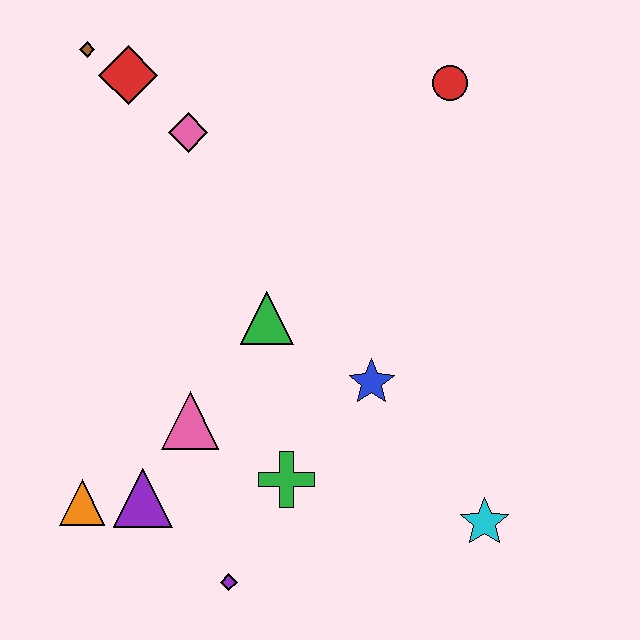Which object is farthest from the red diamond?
The cyan star is farthest from the red diamond.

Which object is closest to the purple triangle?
The orange triangle is closest to the purple triangle.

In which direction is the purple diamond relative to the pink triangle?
The purple diamond is below the pink triangle.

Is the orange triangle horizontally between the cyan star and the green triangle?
No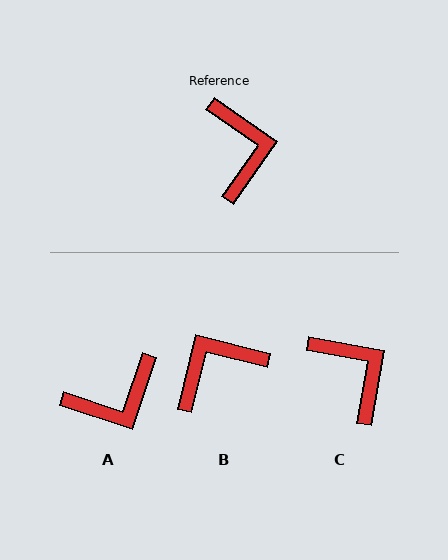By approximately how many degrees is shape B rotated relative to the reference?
Approximately 111 degrees counter-clockwise.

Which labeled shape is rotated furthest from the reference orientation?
B, about 111 degrees away.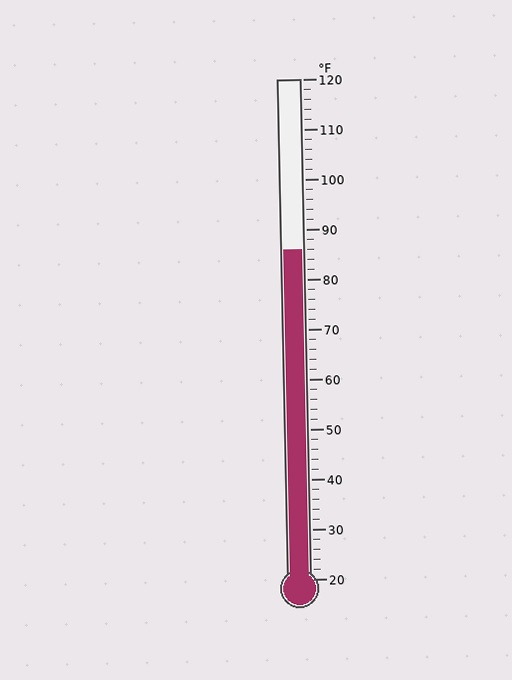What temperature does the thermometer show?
The thermometer shows approximately 86°F.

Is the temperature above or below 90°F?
The temperature is below 90°F.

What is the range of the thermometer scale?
The thermometer scale ranges from 20°F to 120°F.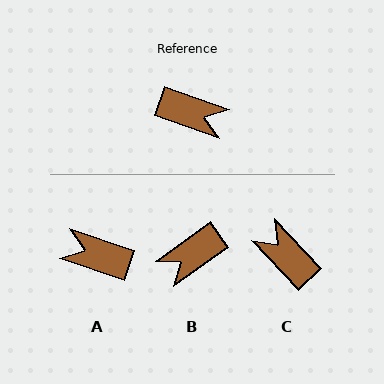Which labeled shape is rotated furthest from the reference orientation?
A, about 179 degrees away.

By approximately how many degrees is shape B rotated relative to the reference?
Approximately 125 degrees clockwise.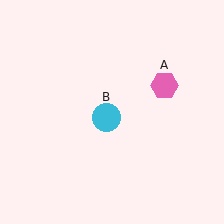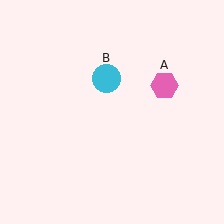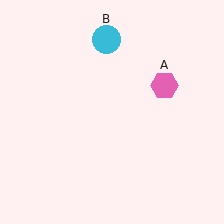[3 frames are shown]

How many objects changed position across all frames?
1 object changed position: cyan circle (object B).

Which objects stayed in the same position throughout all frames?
Pink hexagon (object A) remained stationary.